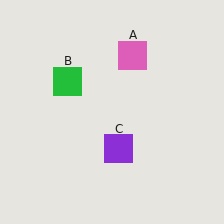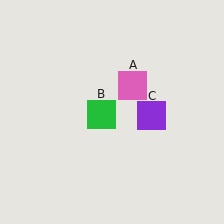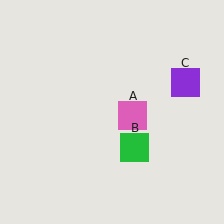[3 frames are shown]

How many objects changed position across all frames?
3 objects changed position: pink square (object A), green square (object B), purple square (object C).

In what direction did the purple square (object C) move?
The purple square (object C) moved up and to the right.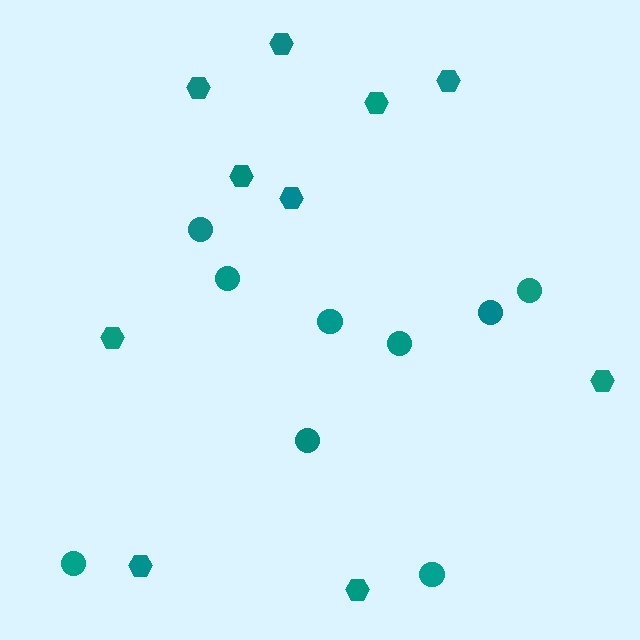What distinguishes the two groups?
There are 2 groups: one group of circles (9) and one group of hexagons (10).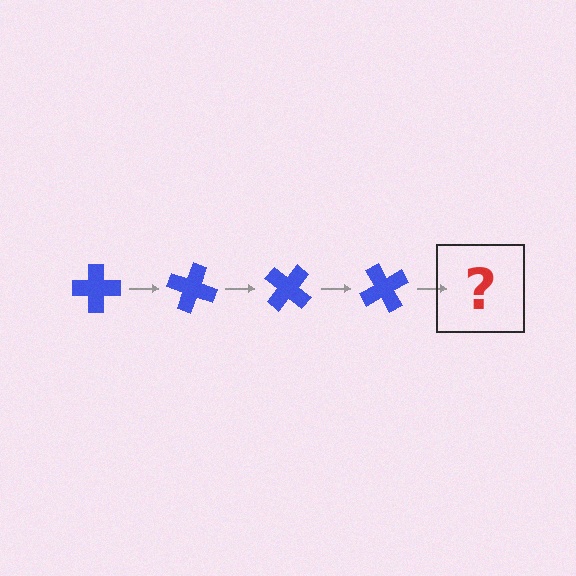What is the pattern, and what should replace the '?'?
The pattern is that the cross rotates 20 degrees each step. The '?' should be a blue cross rotated 80 degrees.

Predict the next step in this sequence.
The next step is a blue cross rotated 80 degrees.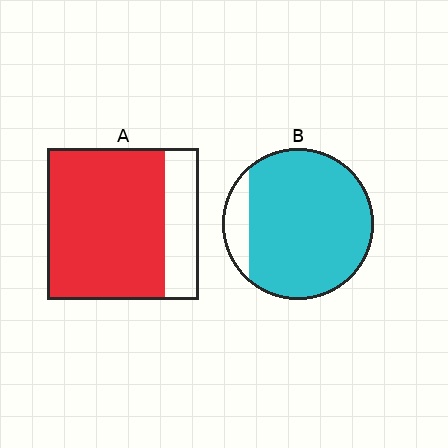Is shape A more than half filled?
Yes.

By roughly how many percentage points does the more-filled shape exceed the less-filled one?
By roughly 10 percentage points (B over A).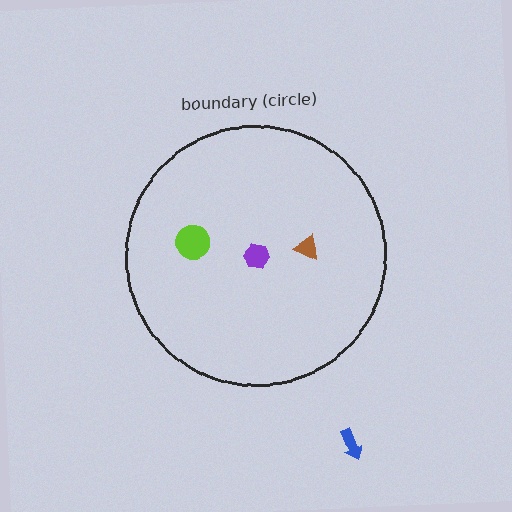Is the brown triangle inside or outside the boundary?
Inside.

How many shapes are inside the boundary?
3 inside, 1 outside.